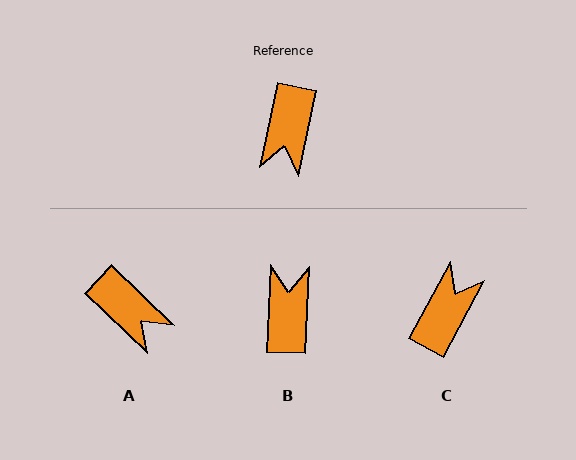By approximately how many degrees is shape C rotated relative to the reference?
Approximately 164 degrees counter-clockwise.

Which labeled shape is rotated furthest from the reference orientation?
B, about 170 degrees away.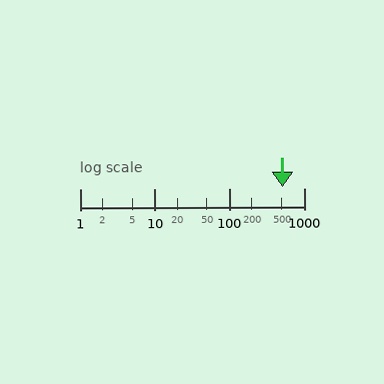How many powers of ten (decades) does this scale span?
The scale spans 3 decades, from 1 to 1000.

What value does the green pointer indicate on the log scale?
The pointer indicates approximately 510.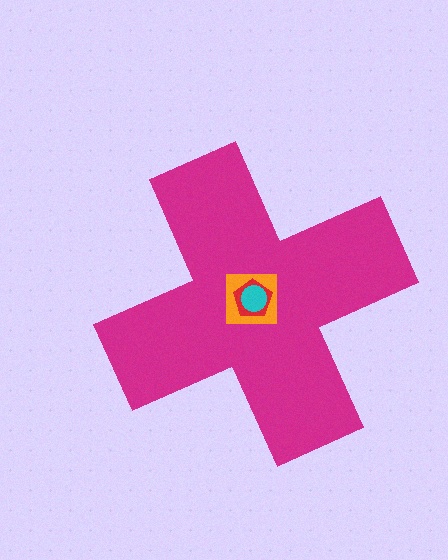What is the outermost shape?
The magenta cross.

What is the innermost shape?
The cyan circle.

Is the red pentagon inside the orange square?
Yes.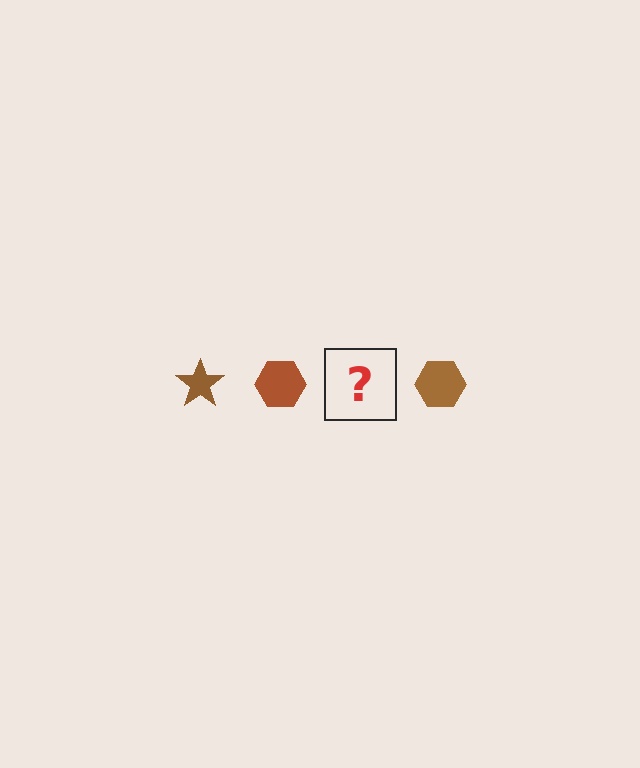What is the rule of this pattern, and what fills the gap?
The rule is that the pattern cycles through star, hexagon shapes in brown. The gap should be filled with a brown star.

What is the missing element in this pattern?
The missing element is a brown star.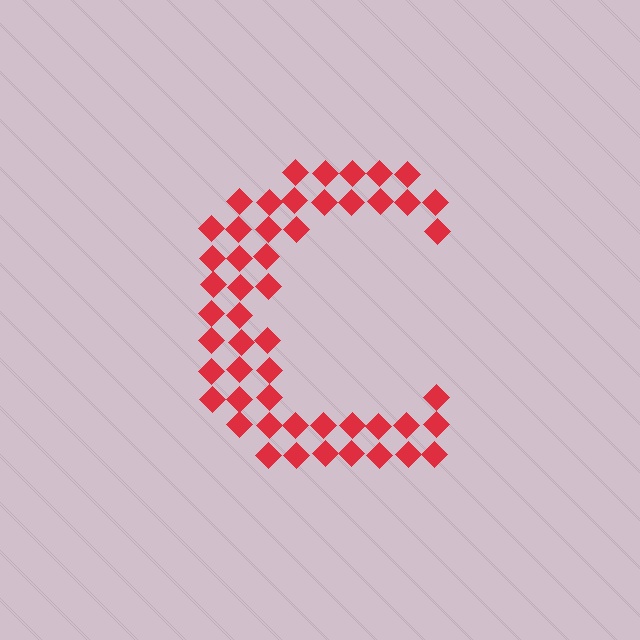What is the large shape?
The large shape is the letter C.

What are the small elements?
The small elements are diamonds.